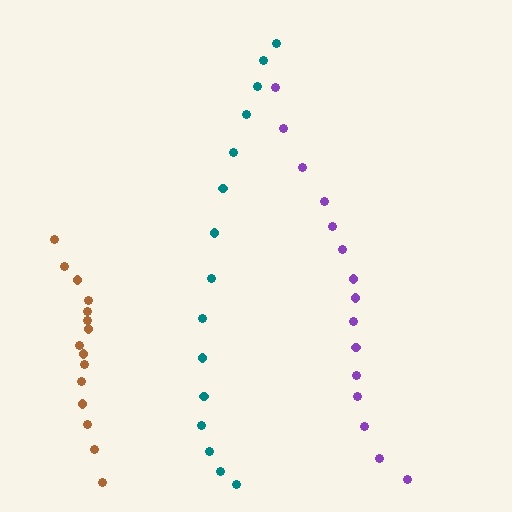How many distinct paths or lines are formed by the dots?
There are 3 distinct paths.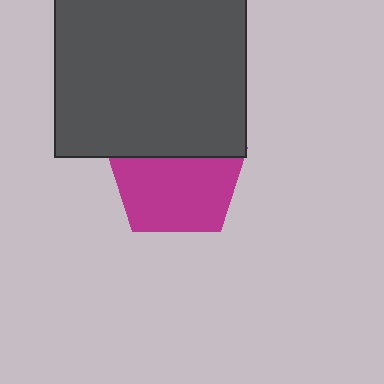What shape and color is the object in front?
The object in front is a dark gray square.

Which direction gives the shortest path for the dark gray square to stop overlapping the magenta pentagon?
Moving up gives the shortest separation.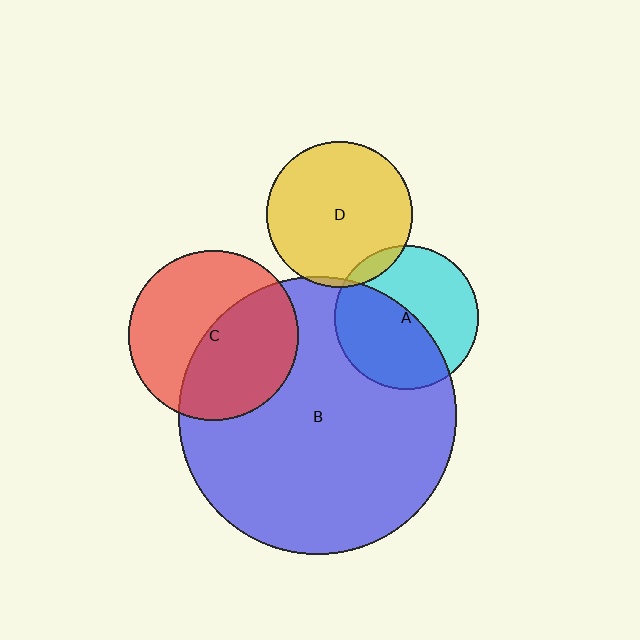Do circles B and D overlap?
Yes.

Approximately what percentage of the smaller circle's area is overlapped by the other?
Approximately 5%.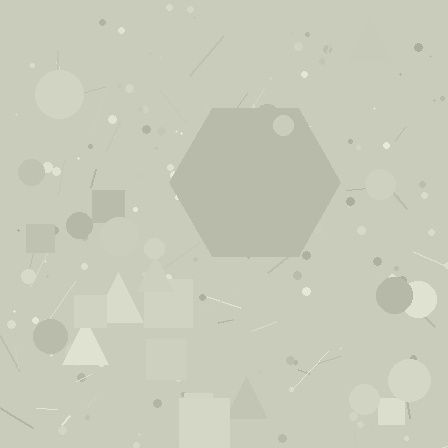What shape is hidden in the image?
A hexagon is hidden in the image.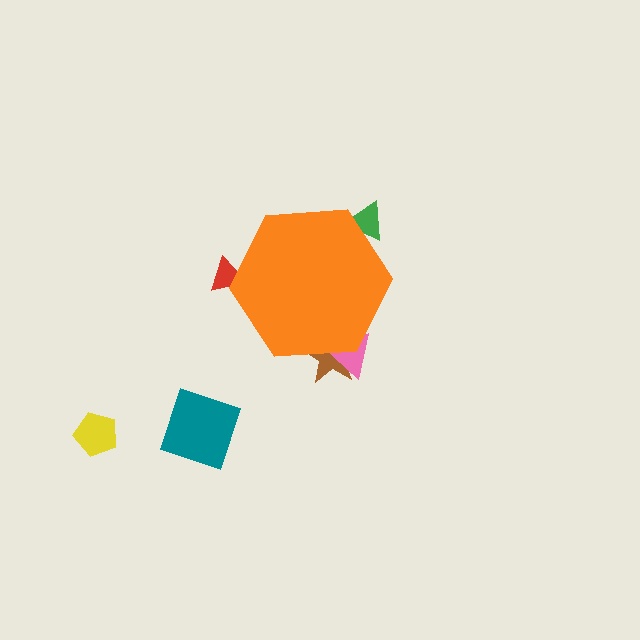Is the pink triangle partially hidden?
Yes, the pink triangle is partially hidden behind the orange hexagon.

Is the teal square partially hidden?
No, the teal square is fully visible.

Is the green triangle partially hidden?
Yes, the green triangle is partially hidden behind the orange hexagon.